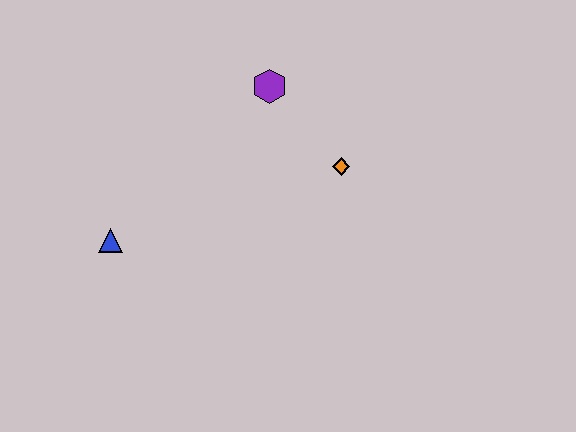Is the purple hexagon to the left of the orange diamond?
Yes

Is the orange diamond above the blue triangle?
Yes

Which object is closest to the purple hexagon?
The orange diamond is closest to the purple hexagon.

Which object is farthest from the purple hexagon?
The blue triangle is farthest from the purple hexagon.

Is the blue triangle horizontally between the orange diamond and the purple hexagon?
No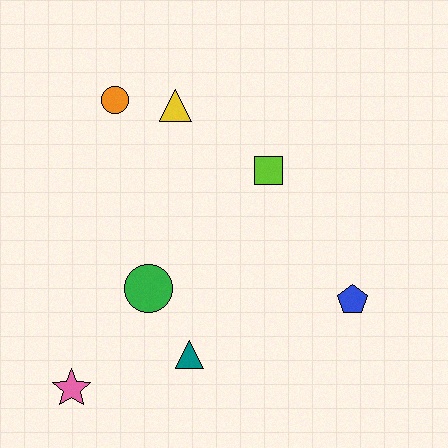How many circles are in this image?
There are 2 circles.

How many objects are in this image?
There are 7 objects.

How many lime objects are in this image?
There is 1 lime object.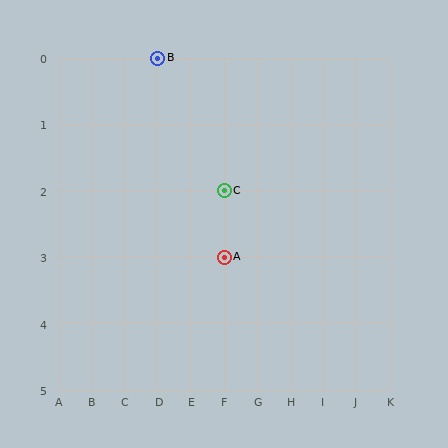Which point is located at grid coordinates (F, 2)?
Point C is at (F, 2).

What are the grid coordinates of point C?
Point C is at grid coordinates (F, 2).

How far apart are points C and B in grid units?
Points C and B are 2 columns and 2 rows apart (about 2.8 grid units diagonally).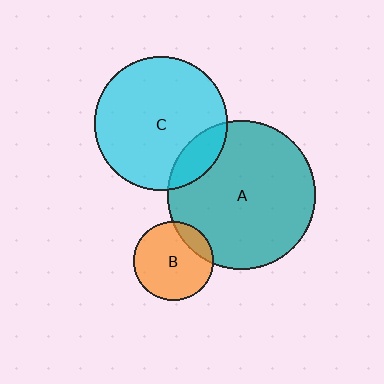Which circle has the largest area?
Circle A (teal).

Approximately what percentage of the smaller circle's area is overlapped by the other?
Approximately 15%.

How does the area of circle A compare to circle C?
Approximately 1.2 times.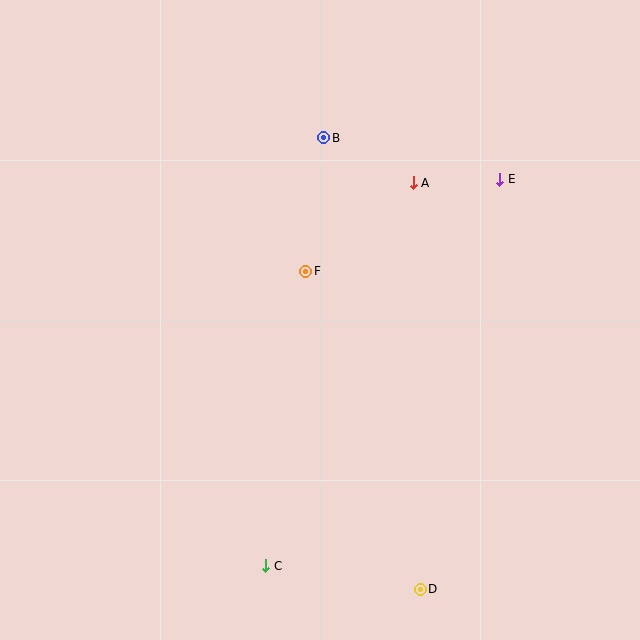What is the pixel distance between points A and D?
The distance between A and D is 407 pixels.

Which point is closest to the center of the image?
Point F at (306, 271) is closest to the center.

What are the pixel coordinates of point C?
Point C is at (266, 566).